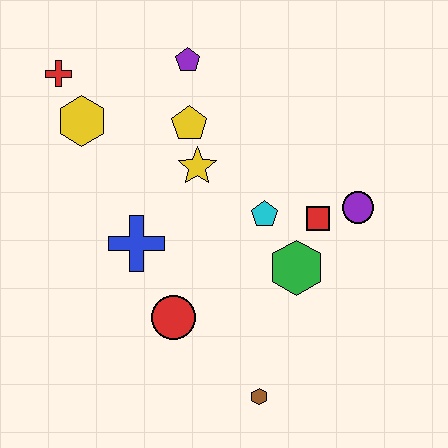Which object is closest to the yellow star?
The yellow pentagon is closest to the yellow star.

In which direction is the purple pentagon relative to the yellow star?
The purple pentagon is above the yellow star.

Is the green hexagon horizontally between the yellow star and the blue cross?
No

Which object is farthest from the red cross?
The brown hexagon is farthest from the red cross.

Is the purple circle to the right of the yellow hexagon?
Yes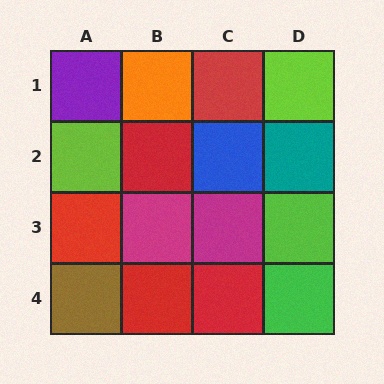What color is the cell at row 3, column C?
Magenta.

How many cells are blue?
1 cell is blue.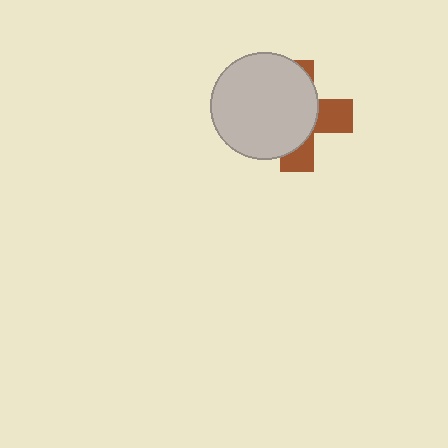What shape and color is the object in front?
The object in front is a light gray circle.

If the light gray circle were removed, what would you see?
You would see the complete brown cross.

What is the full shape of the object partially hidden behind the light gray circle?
The partially hidden object is a brown cross.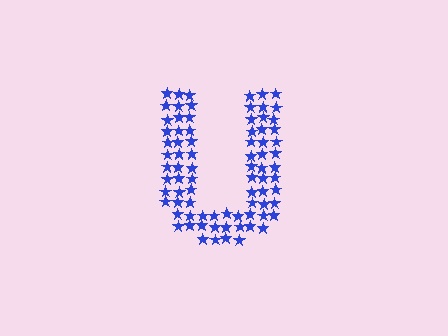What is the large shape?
The large shape is the letter U.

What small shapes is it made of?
It is made of small stars.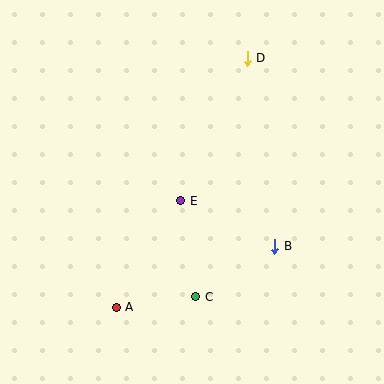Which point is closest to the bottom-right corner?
Point B is closest to the bottom-right corner.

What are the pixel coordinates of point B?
Point B is at (275, 246).